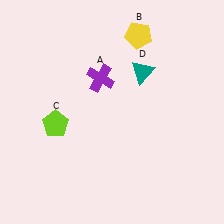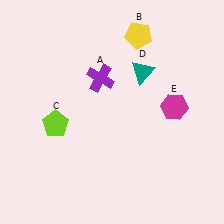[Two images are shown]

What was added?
A magenta hexagon (E) was added in Image 2.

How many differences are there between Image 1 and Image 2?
There is 1 difference between the two images.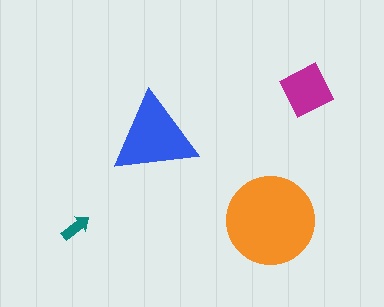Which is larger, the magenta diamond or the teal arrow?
The magenta diamond.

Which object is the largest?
The orange circle.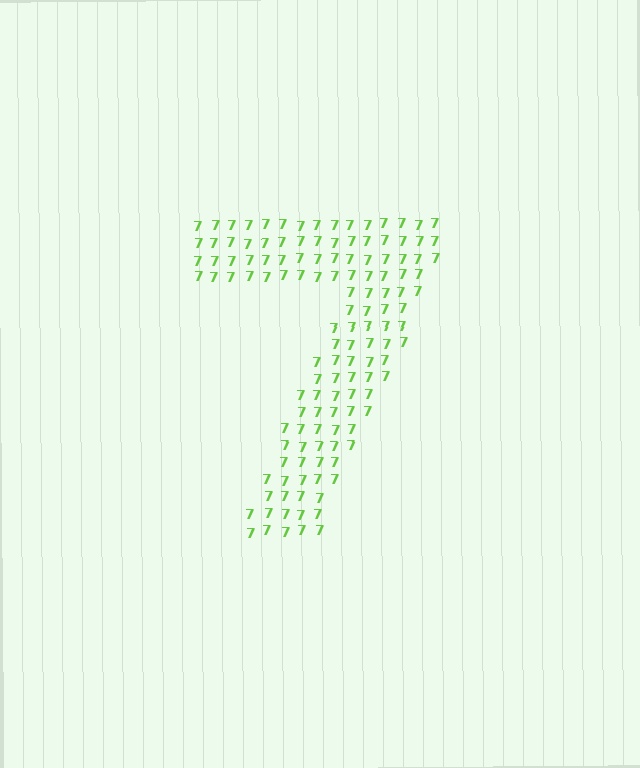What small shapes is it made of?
It is made of small digit 7's.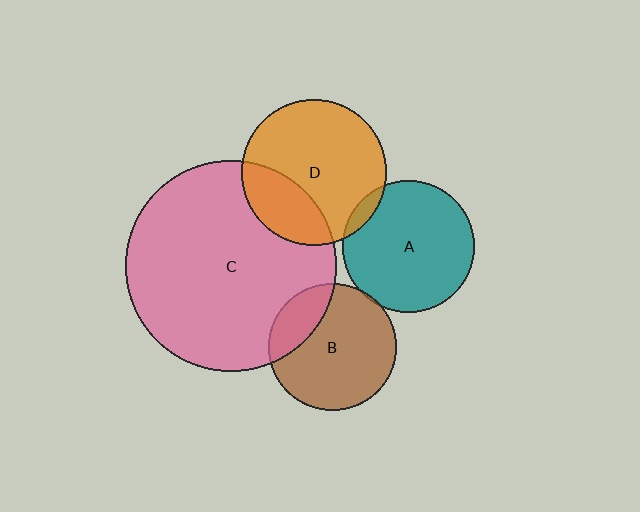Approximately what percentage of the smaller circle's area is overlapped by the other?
Approximately 5%.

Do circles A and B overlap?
Yes.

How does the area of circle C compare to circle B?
Approximately 2.7 times.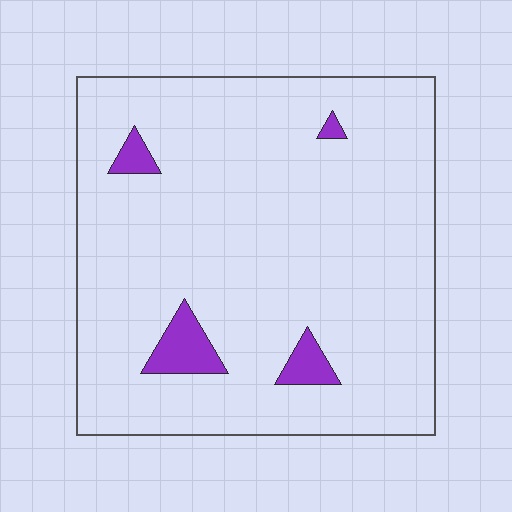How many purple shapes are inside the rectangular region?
4.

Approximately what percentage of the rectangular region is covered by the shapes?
Approximately 5%.